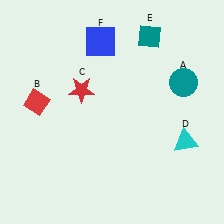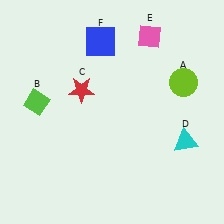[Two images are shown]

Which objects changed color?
A changed from teal to lime. B changed from red to lime. E changed from teal to pink.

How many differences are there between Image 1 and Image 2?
There are 3 differences between the two images.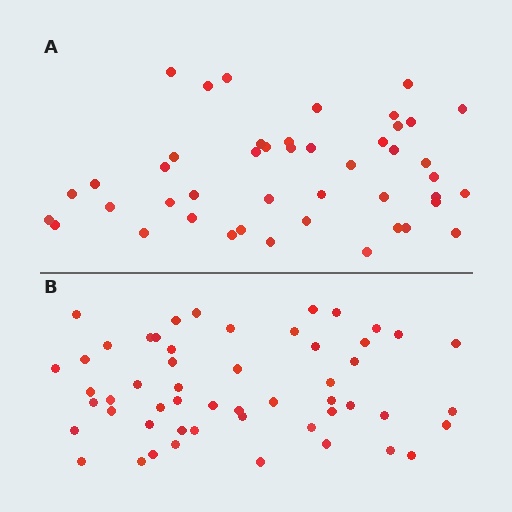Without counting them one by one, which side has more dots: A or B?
Region B (the bottom region) has more dots.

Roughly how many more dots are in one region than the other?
Region B has roughly 8 or so more dots than region A.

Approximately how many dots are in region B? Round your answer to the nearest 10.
About 50 dots. (The exact count is 53, which rounds to 50.)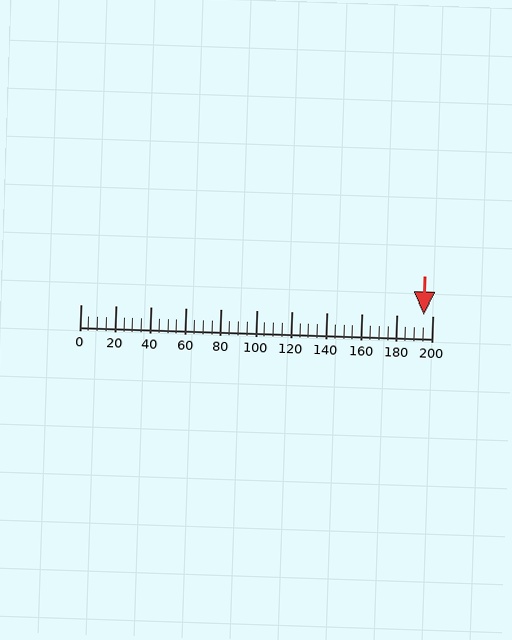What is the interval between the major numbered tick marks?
The major tick marks are spaced 20 units apart.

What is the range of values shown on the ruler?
The ruler shows values from 0 to 200.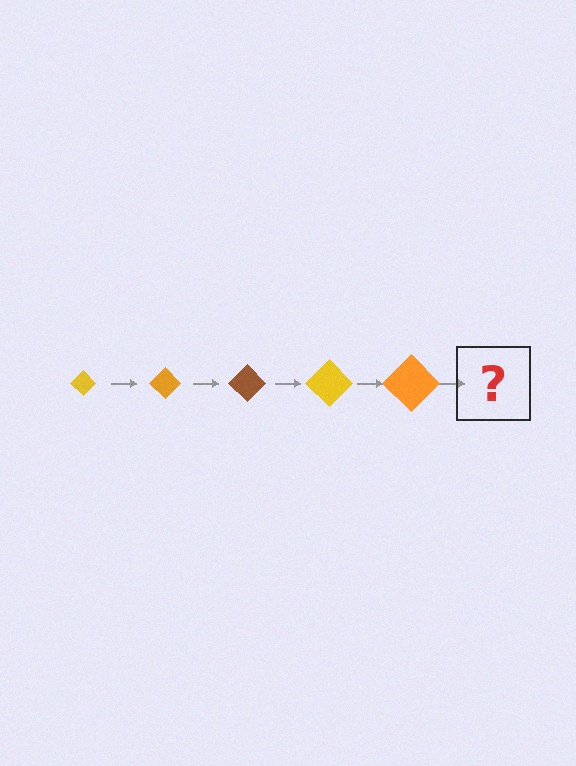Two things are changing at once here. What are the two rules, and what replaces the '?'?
The two rules are that the diamond grows larger each step and the color cycles through yellow, orange, and brown. The '?' should be a brown diamond, larger than the previous one.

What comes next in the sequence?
The next element should be a brown diamond, larger than the previous one.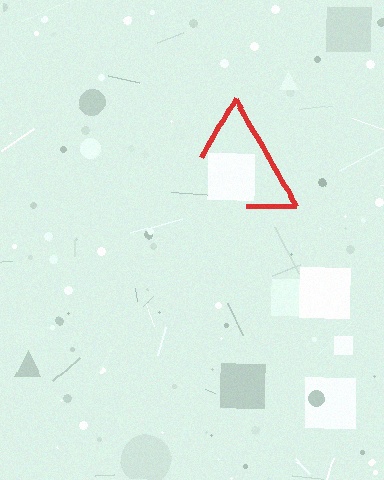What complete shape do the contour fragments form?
The contour fragments form a triangle.